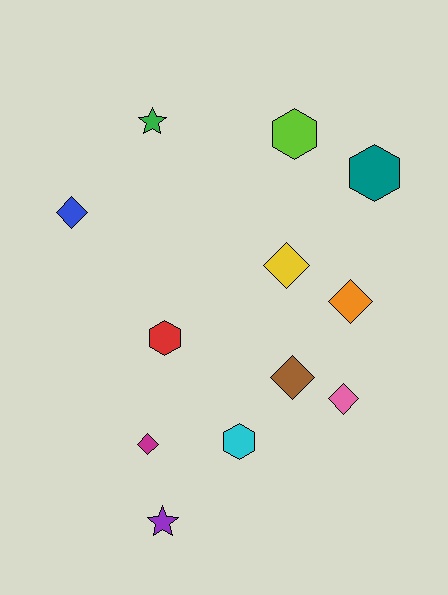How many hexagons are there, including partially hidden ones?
There are 4 hexagons.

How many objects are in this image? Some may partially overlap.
There are 12 objects.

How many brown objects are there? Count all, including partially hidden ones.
There is 1 brown object.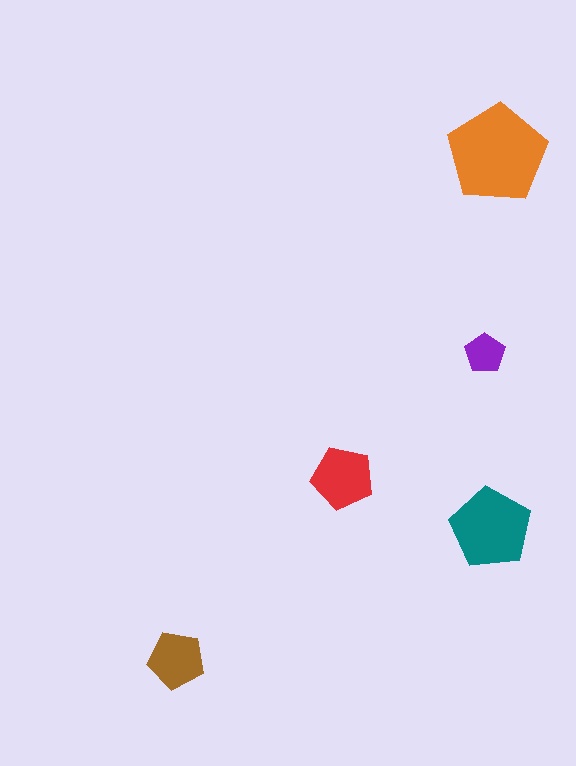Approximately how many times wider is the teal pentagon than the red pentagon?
About 1.5 times wider.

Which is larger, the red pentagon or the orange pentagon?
The orange one.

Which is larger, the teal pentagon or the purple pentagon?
The teal one.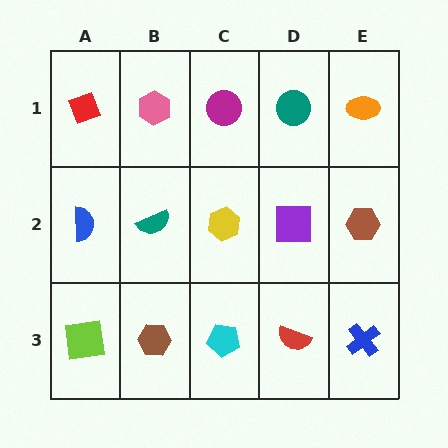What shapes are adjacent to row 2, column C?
A magenta circle (row 1, column C), a cyan pentagon (row 3, column C), a teal semicircle (row 2, column B), a purple square (row 2, column D).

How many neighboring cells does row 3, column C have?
3.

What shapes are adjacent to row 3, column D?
A purple square (row 2, column D), a cyan pentagon (row 3, column C), a blue cross (row 3, column E).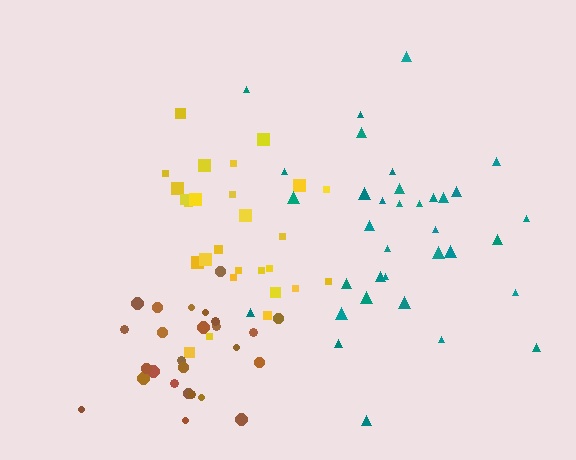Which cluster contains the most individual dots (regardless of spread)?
Teal (35).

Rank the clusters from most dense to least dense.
brown, yellow, teal.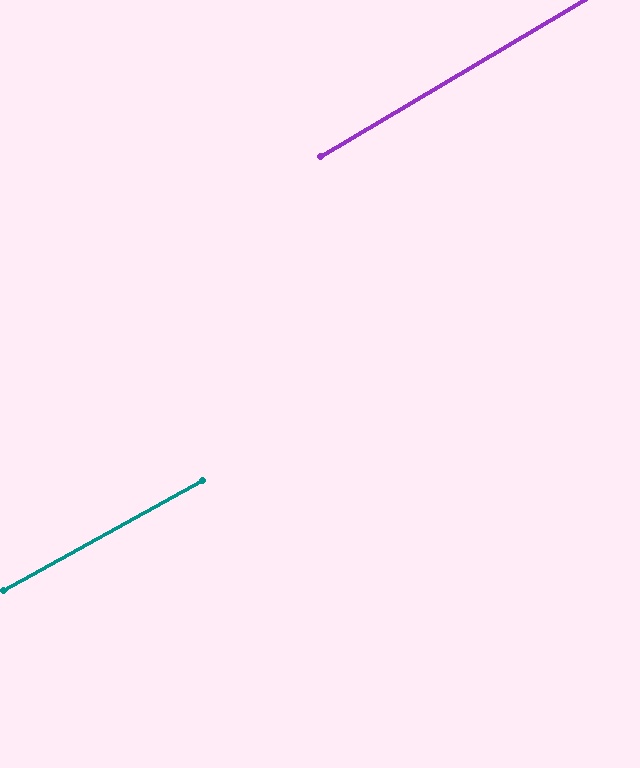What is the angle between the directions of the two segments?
Approximately 2 degrees.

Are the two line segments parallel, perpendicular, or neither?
Parallel — their directions differ by only 1.9°.